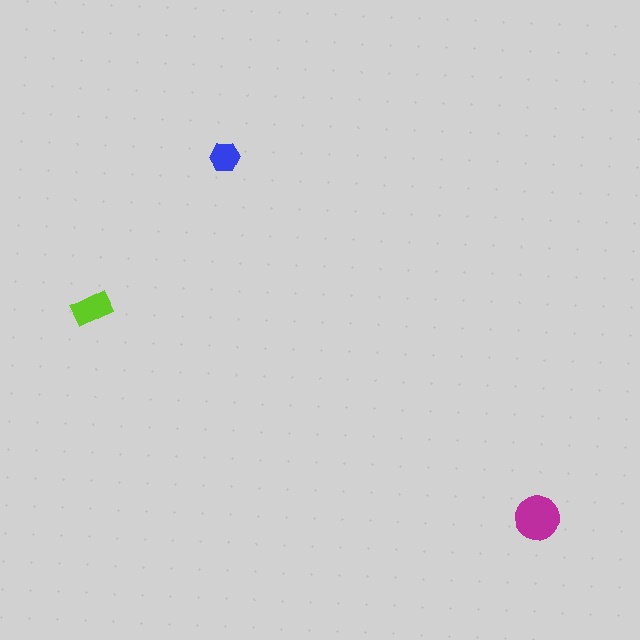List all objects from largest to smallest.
The magenta circle, the lime rectangle, the blue hexagon.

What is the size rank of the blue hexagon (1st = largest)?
3rd.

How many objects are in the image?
There are 3 objects in the image.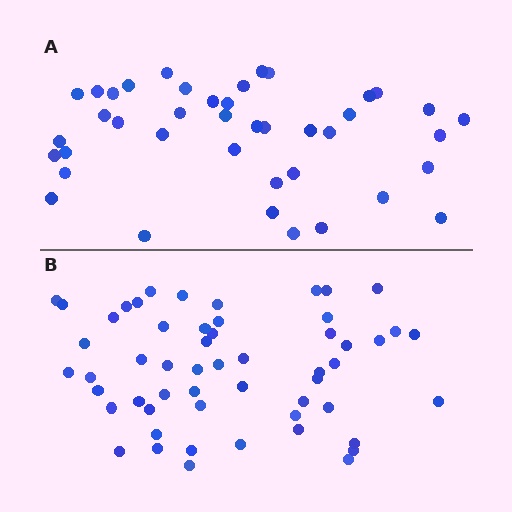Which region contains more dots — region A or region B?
Region B (the bottom region) has more dots.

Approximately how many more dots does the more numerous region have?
Region B has approximately 15 more dots than region A.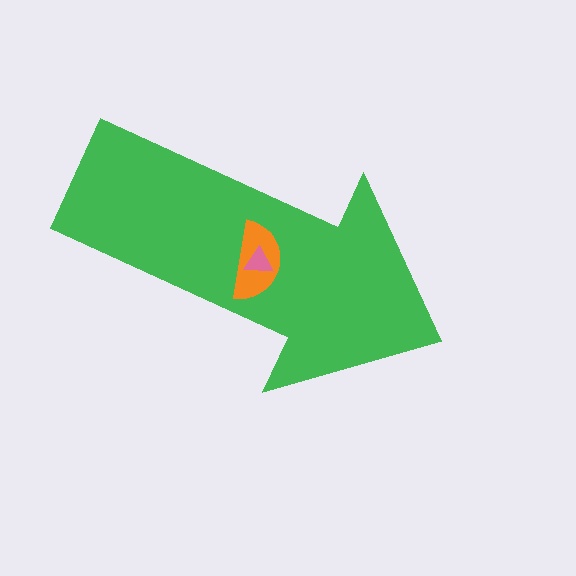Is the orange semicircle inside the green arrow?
Yes.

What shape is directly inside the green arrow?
The orange semicircle.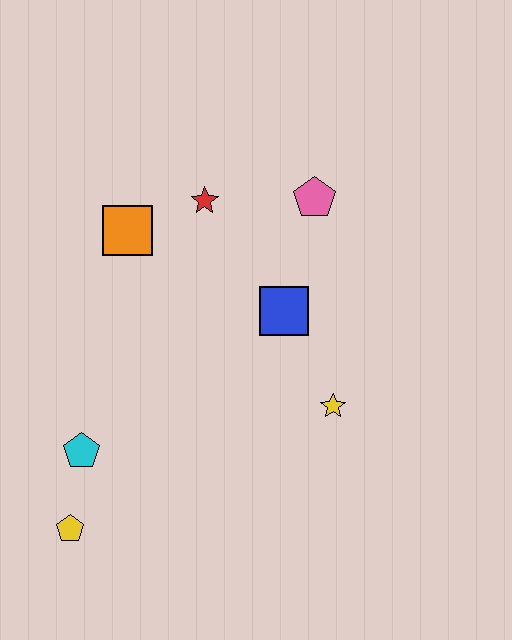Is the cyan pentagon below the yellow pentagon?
No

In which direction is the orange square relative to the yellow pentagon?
The orange square is above the yellow pentagon.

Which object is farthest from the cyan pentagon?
The pink pentagon is farthest from the cyan pentagon.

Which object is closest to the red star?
The orange square is closest to the red star.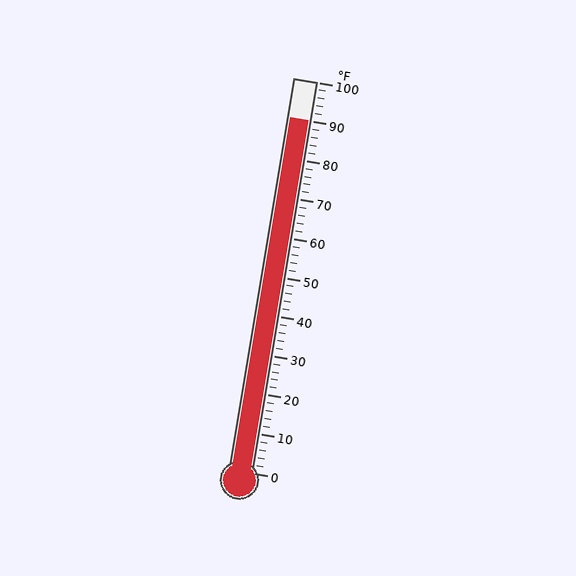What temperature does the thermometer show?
The thermometer shows approximately 90°F.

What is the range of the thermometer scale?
The thermometer scale ranges from 0°F to 100°F.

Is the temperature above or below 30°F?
The temperature is above 30°F.